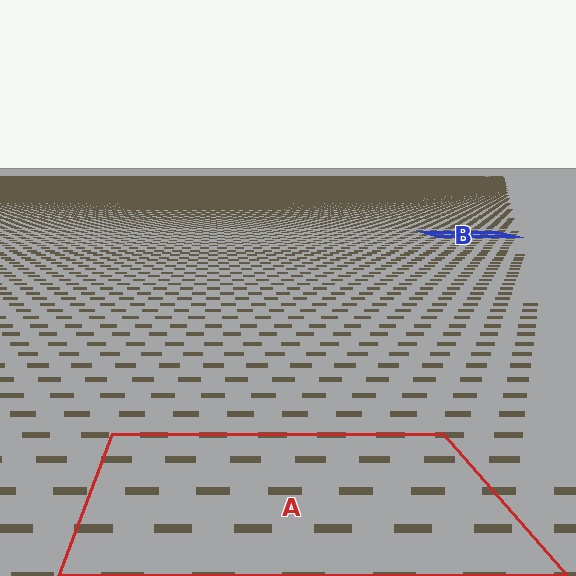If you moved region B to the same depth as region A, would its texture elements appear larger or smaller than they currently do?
They would appear larger. At a closer depth, the same texture elements are projected at a bigger on-screen size.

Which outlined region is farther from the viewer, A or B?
Region B is farther from the viewer — the texture elements inside it appear smaller and more densely packed.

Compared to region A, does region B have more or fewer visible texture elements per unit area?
Region B has more texture elements per unit area — they are packed more densely because it is farther away.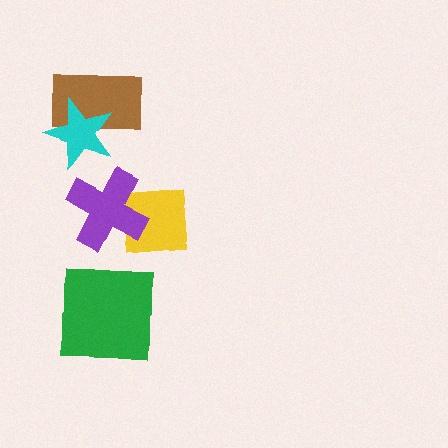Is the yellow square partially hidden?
Yes, it is partially covered by another shape.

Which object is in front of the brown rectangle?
The cyan star is in front of the brown rectangle.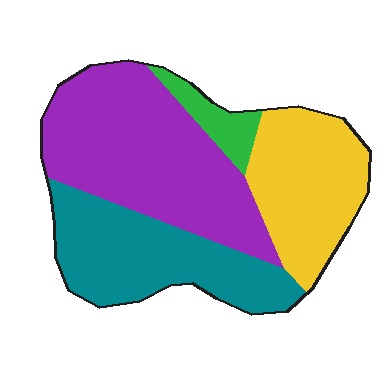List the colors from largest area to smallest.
From largest to smallest: purple, teal, yellow, green.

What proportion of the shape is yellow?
Yellow takes up less than a quarter of the shape.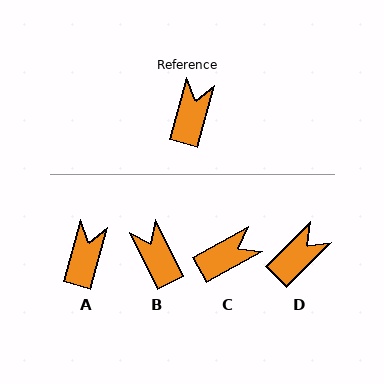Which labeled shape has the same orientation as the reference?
A.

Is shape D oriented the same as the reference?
No, it is off by about 30 degrees.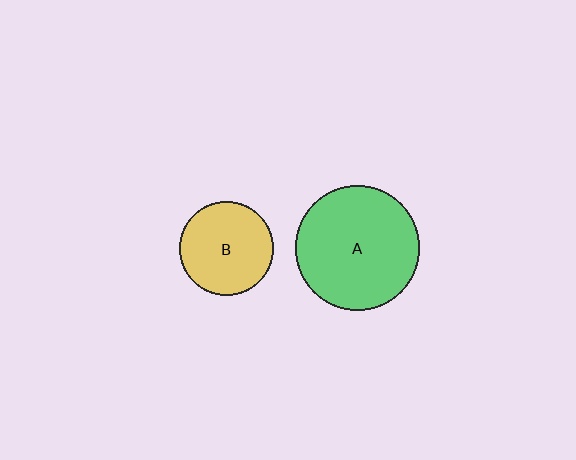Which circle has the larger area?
Circle A (green).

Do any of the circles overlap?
No, none of the circles overlap.